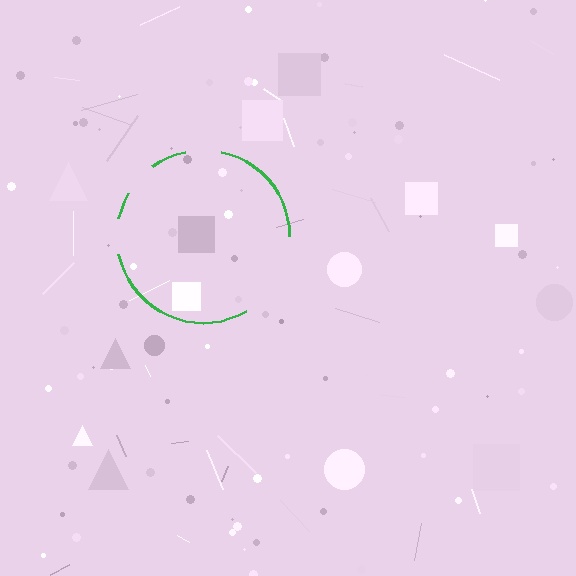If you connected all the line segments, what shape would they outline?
They would outline a circle.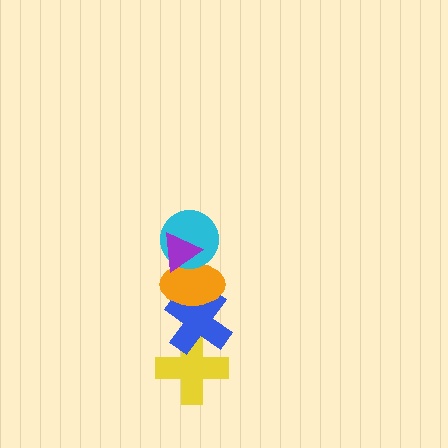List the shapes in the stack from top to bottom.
From top to bottom: the purple triangle, the cyan circle, the orange ellipse, the blue cross, the yellow cross.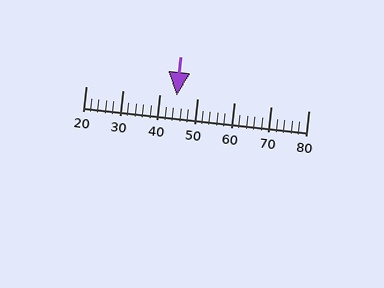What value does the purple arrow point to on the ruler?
The purple arrow points to approximately 44.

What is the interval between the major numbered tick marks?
The major tick marks are spaced 10 units apart.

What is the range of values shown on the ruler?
The ruler shows values from 20 to 80.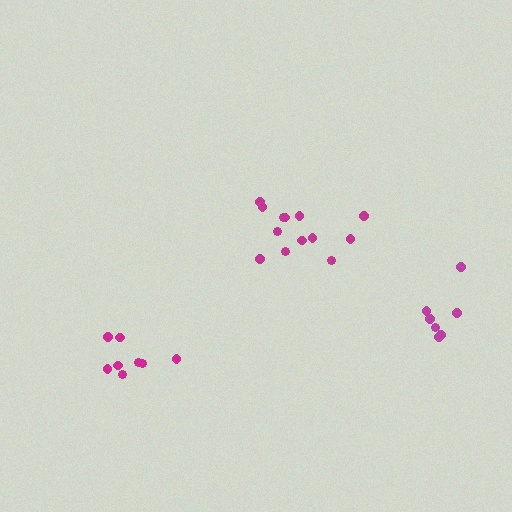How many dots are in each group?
Group 1: 8 dots, Group 2: 13 dots, Group 3: 7 dots (28 total).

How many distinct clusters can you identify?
There are 3 distinct clusters.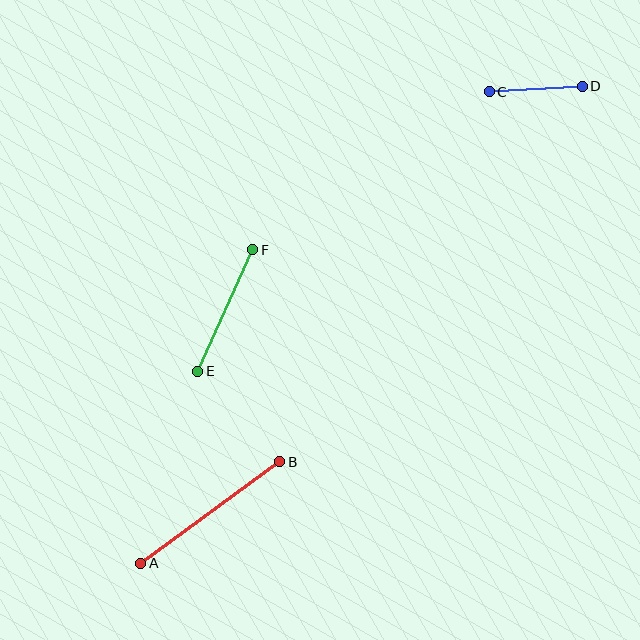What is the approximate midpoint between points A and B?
The midpoint is at approximately (210, 513) pixels.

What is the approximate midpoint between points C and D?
The midpoint is at approximately (536, 89) pixels.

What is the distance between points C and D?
The distance is approximately 93 pixels.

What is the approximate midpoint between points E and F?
The midpoint is at approximately (225, 310) pixels.